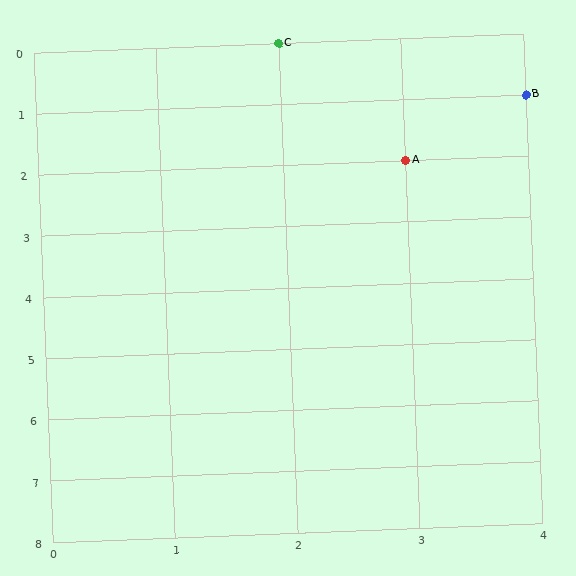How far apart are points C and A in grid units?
Points C and A are 1 column and 2 rows apart (about 2.2 grid units diagonally).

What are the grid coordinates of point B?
Point B is at grid coordinates (4, 1).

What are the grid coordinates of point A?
Point A is at grid coordinates (3, 2).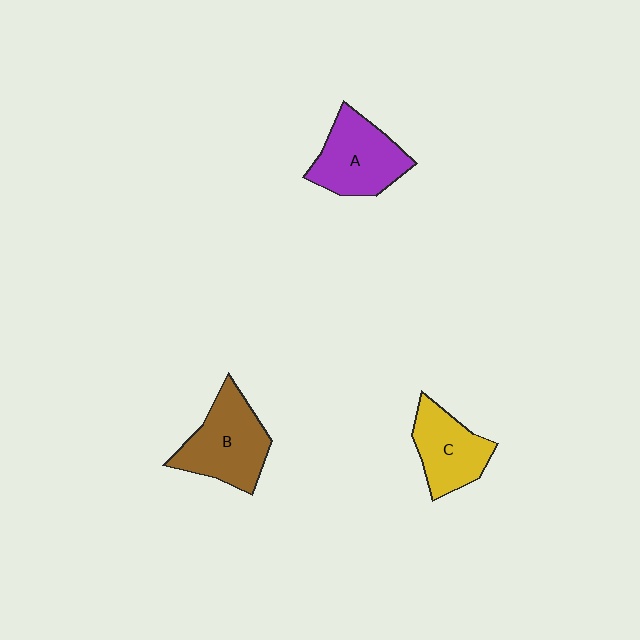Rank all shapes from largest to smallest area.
From largest to smallest: B (brown), A (purple), C (yellow).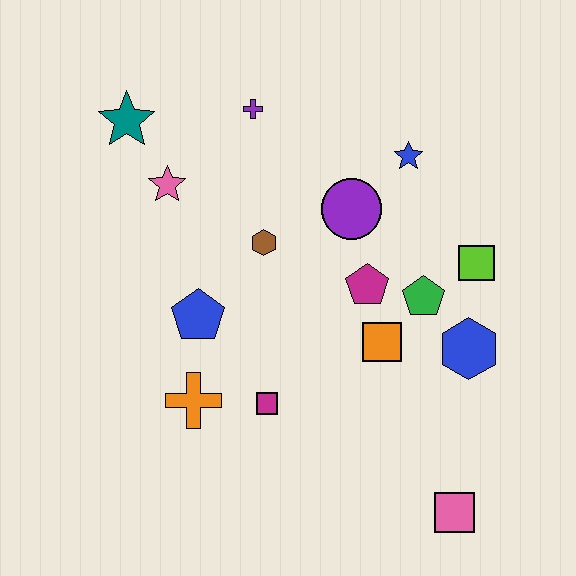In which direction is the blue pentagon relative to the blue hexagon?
The blue pentagon is to the left of the blue hexagon.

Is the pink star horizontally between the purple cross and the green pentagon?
No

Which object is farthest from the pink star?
The pink square is farthest from the pink star.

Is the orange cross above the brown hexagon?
No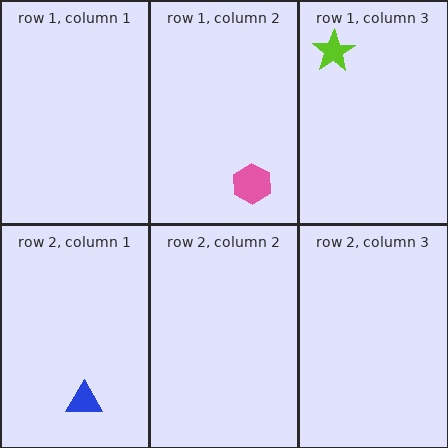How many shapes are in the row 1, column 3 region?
1.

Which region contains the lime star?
The row 1, column 3 region.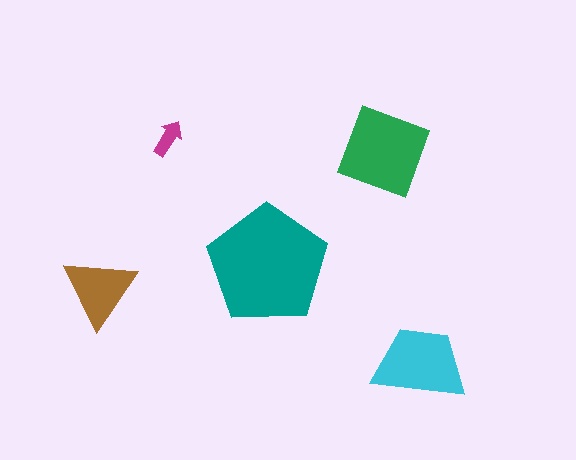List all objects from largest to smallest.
The teal pentagon, the green diamond, the cyan trapezoid, the brown triangle, the magenta arrow.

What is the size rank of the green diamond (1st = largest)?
2nd.